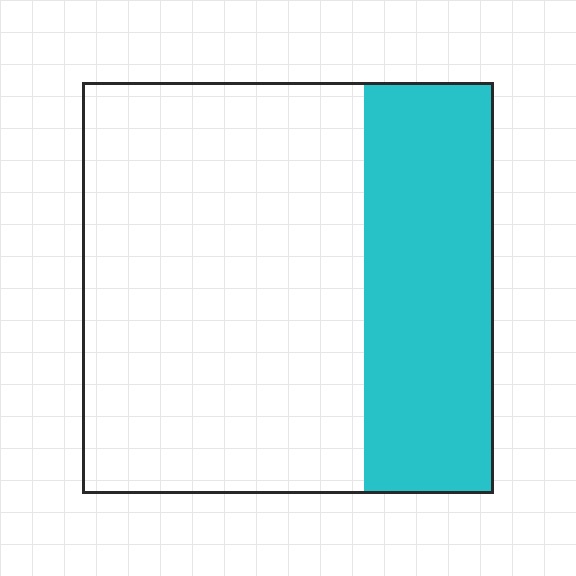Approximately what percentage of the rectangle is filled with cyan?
Approximately 30%.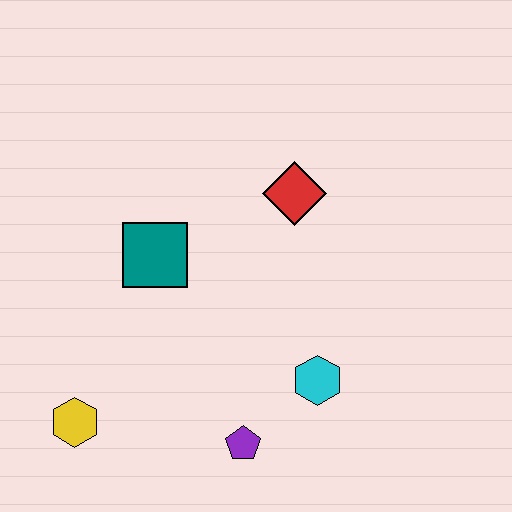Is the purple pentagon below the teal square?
Yes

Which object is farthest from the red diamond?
The yellow hexagon is farthest from the red diamond.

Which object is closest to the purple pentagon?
The cyan hexagon is closest to the purple pentagon.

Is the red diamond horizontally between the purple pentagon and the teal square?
No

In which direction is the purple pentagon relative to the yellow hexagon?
The purple pentagon is to the right of the yellow hexagon.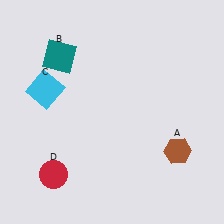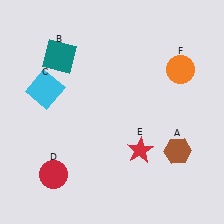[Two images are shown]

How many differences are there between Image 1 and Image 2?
There are 2 differences between the two images.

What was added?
A red star (E), an orange circle (F) were added in Image 2.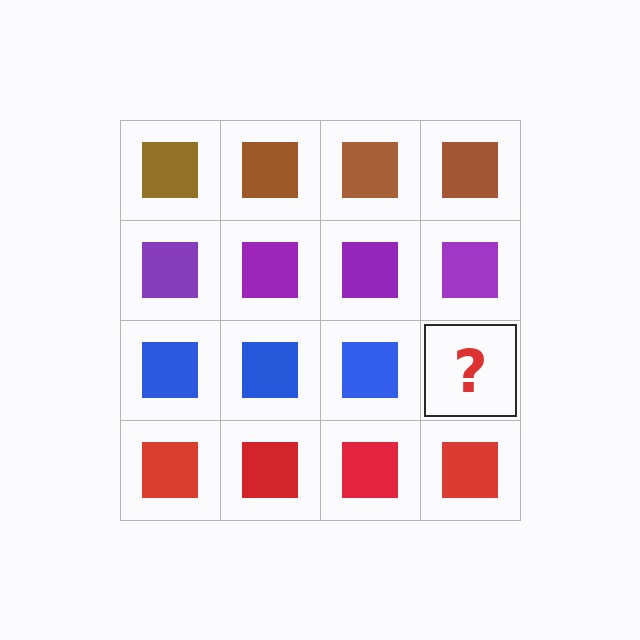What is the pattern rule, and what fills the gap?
The rule is that each row has a consistent color. The gap should be filled with a blue square.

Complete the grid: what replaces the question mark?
The question mark should be replaced with a blue square.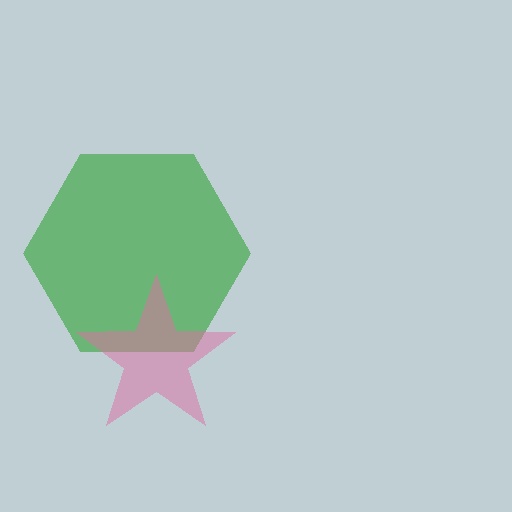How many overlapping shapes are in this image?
There are 2 overlapping shapes in the image.